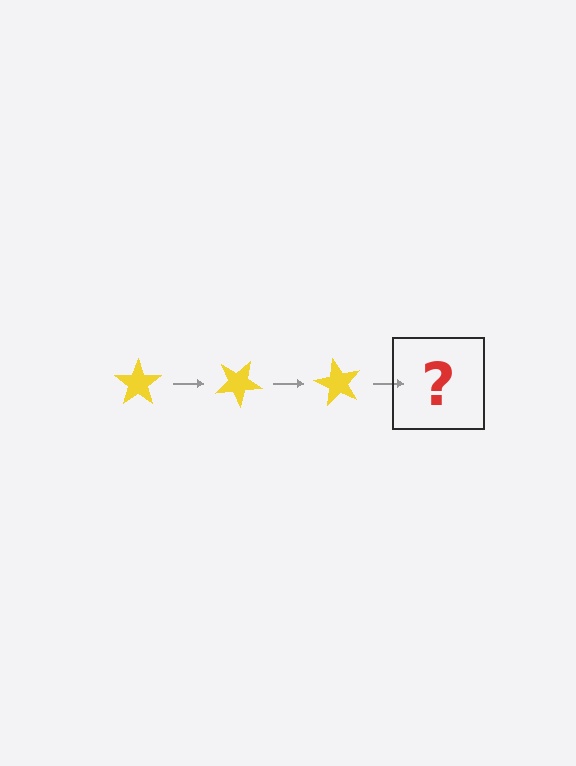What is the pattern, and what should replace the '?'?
The pattern is that the star rotates 30 degrees each step. The '?' should be a yellow star rotated 90 degrees.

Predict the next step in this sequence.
The next step is a yellow star rotated 90 degrees.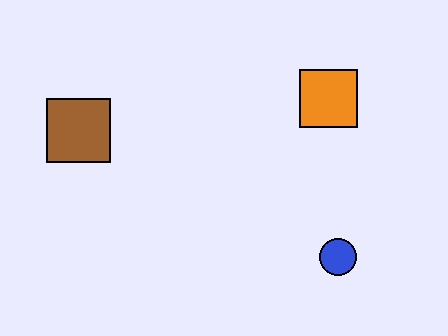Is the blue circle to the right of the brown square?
Yes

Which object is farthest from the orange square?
The brown square is farthest from the orange square.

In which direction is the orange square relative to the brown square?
The orange square is to the right of the brown square.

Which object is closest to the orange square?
The blue circle is closest to the orange square.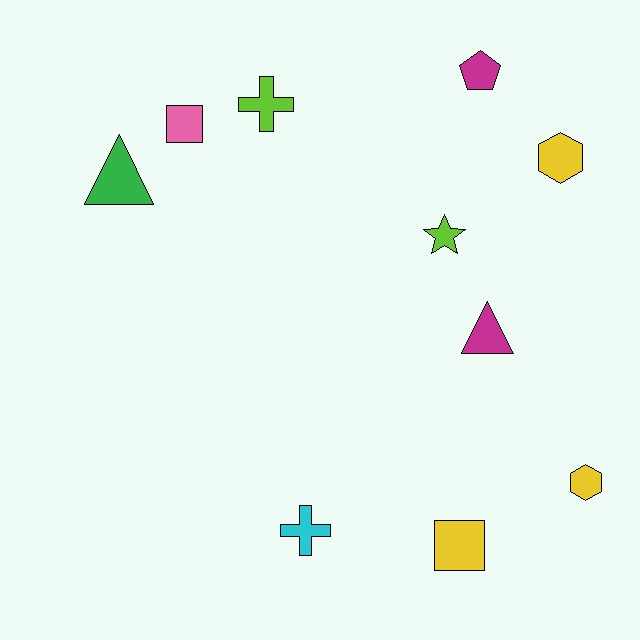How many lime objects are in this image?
There are 2 lime objects.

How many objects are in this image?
There are 10 objects.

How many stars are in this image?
There is 1 star.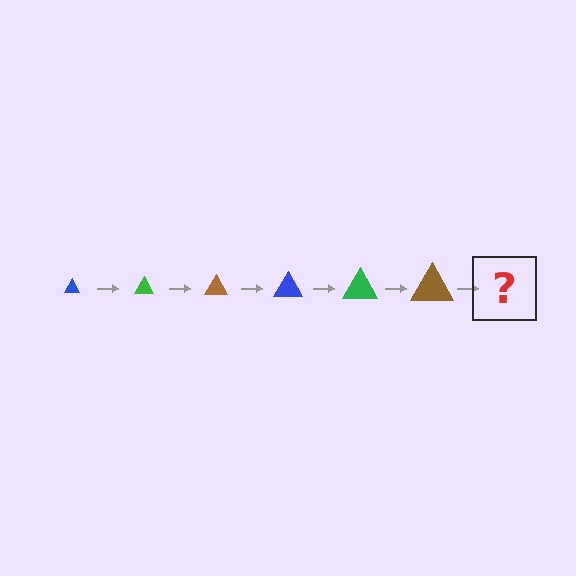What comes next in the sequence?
The next element should be a blue triangle, larger than the previous one.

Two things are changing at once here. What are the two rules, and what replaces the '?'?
The two rules are that the triangle grows larger each step and the color cycles through blue, green, and brown. The '?' should be a blue triangle, larger than the previous one.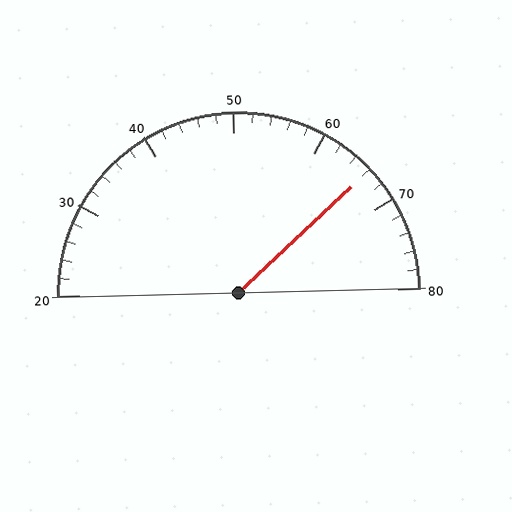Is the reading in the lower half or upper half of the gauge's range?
The reading is in the upper half of the range (20 to 80).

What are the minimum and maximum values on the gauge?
The gauge ranges from 20 to 80.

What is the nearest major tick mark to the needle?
The nearest major tick mark is 70.